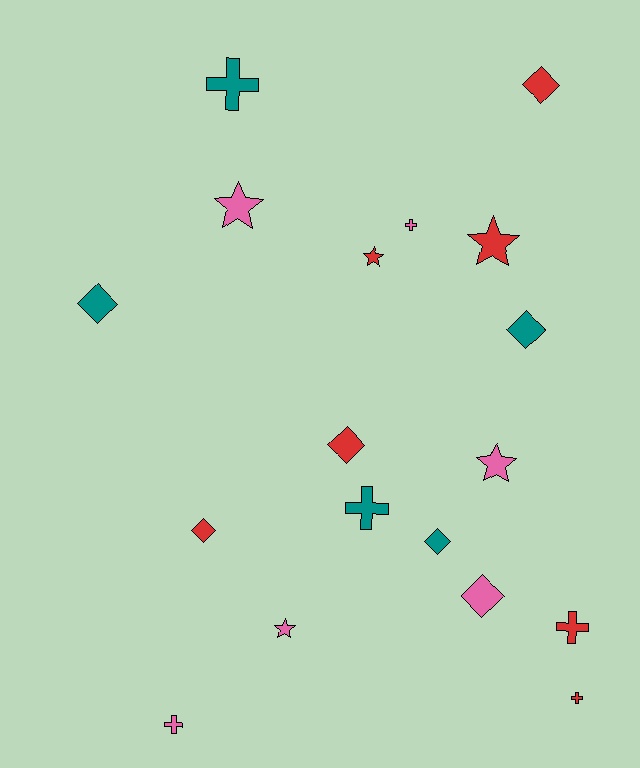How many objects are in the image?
There are 18 objects.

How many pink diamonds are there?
There is 1 pink diamond.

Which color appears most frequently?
Red, with 7 objects.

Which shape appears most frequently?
Diamond, with 7 objects.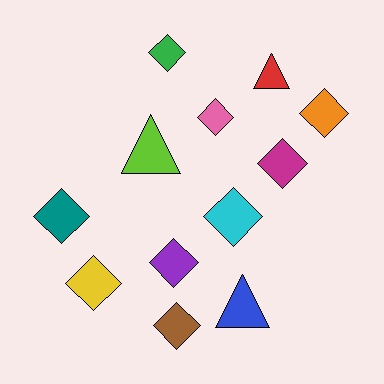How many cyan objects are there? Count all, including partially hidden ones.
There is 1 cyan object.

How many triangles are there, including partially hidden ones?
There are 3 triangles.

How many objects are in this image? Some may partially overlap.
There are 12 objects.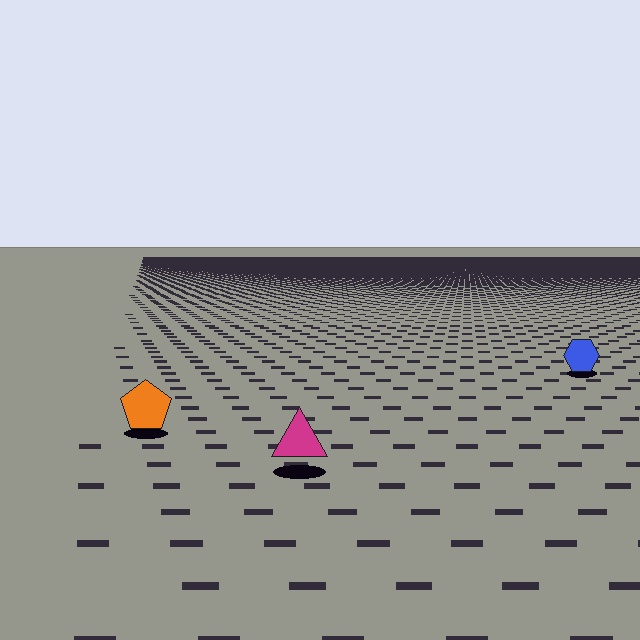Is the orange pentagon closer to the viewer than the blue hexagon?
Yes. The orange pentagon is closer — you can tell from the texture gradient: the ground texture is coarser near it.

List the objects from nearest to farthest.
From nearest to farthest: the magenta triangle, the orange pentagon, the blue hexagon.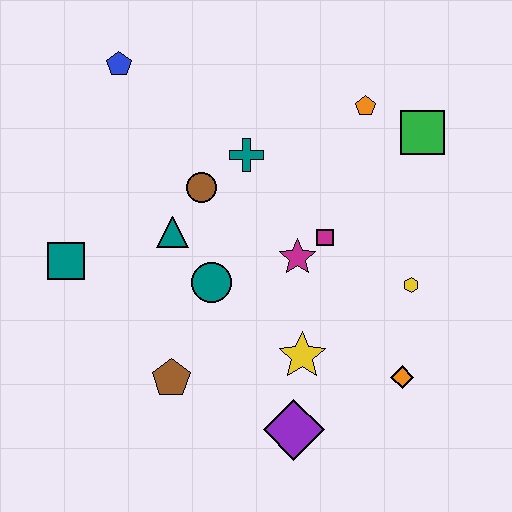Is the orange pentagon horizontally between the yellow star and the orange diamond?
Yes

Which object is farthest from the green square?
The teal square is farthest from the green square.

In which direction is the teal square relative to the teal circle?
The teal square is to the left of the teal circle.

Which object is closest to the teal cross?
The brown circle is closest to the teal cross.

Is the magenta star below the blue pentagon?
Yes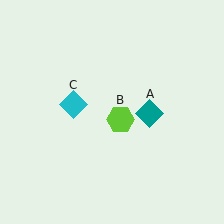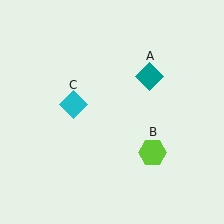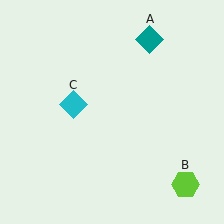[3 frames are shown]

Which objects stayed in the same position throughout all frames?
Cyan diamond (object C) remained stationary.